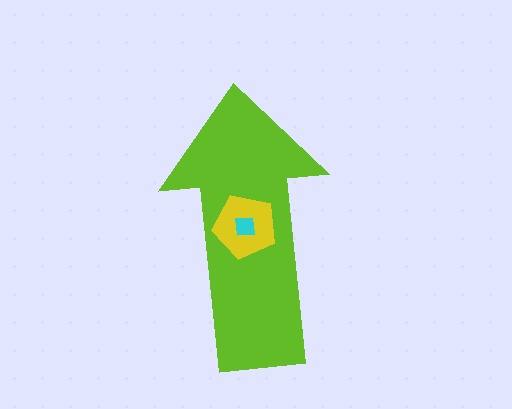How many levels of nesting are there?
3.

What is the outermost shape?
The lime arrow.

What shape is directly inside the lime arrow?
The yellow pentagon.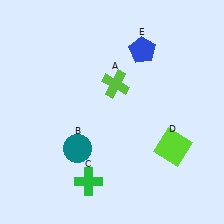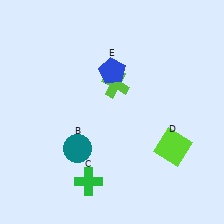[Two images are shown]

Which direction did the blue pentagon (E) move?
The blue pentagon (E) moved left.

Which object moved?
The blue pentagon (E) moved left.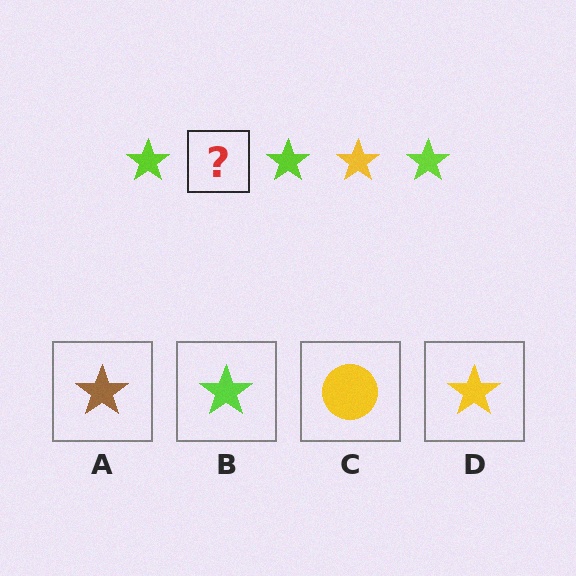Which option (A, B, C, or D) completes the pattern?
D.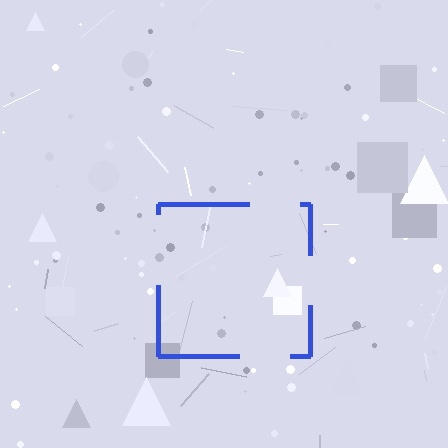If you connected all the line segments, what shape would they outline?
They would outline a square.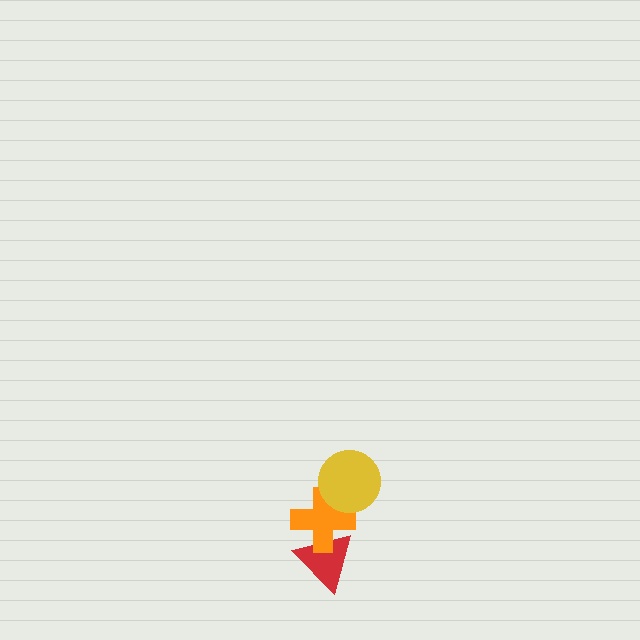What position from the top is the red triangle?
The red triangle is 3rd from the top.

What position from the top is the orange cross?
The orange cross is 2nd from the top.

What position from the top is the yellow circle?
The yellow circle is 1st from the top.